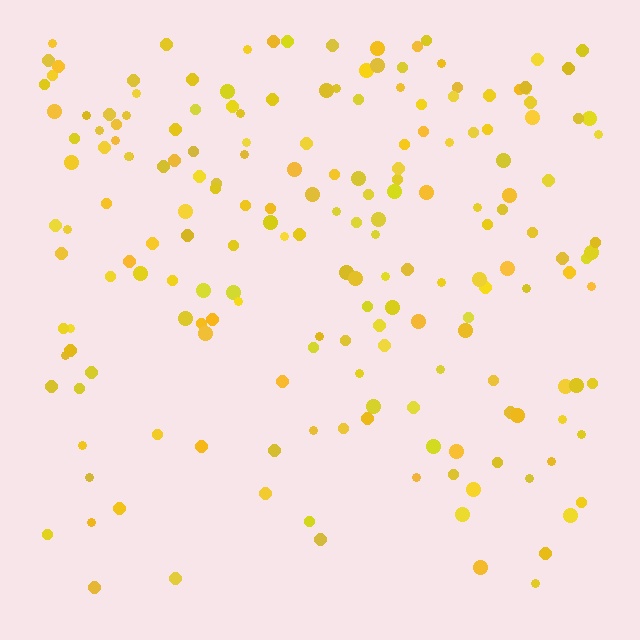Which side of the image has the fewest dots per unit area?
The bottom.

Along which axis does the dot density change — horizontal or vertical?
Vertical.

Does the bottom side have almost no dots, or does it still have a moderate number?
Still a moderate number, just noticeably fewer than the top.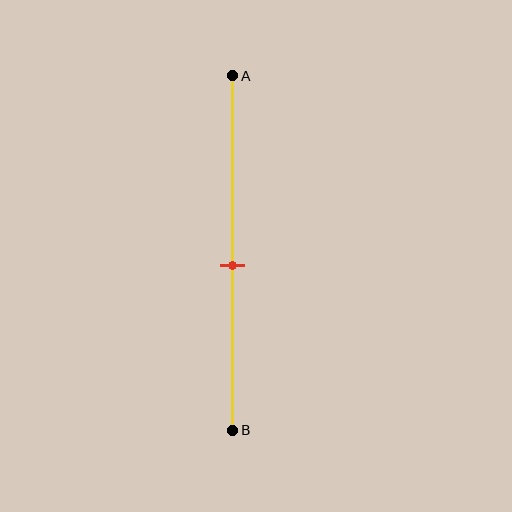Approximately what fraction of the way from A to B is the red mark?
The red mark is approximately 55% of the way from A to B.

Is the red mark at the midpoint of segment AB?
No, the mark is at about 55% from A, not at the 50% midpoint.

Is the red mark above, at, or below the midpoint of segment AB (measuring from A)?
The red mark is below the midpoint of segment AB.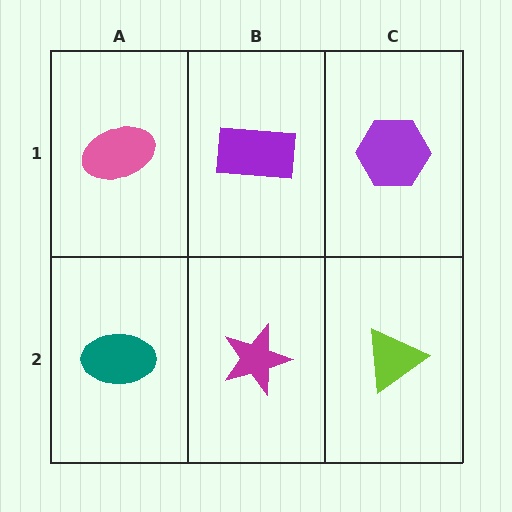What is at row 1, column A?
A pink ellipse.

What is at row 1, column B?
A purple rectangle.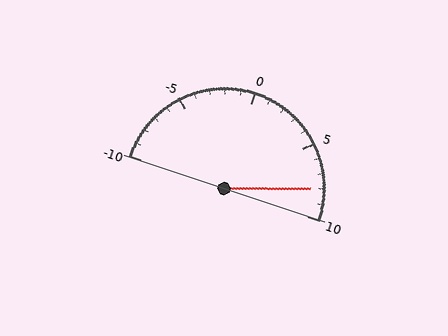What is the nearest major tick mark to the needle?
The nearest major tick mark is 10.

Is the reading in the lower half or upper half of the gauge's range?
The reading is in the upper half of the range (-10 to 10).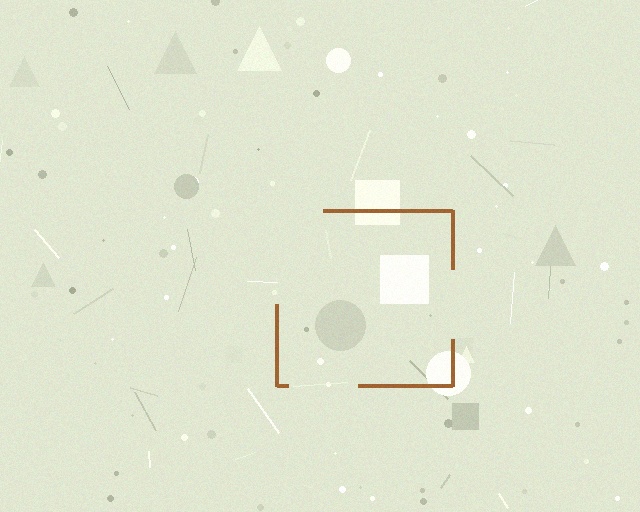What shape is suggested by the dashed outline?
The dashed outline suggests a square.